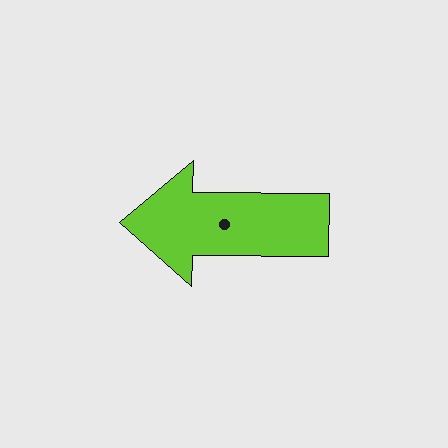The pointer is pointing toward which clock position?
Roughly 9 o'clock.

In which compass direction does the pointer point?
West.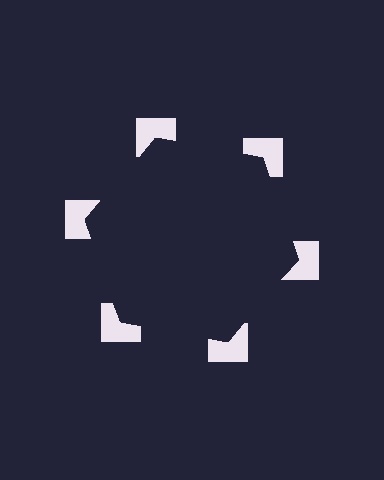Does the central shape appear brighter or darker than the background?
It typically appears slightly darker than the background, even though no actual brightness change is drawn.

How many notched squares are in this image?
There are 6 — one at each vertex of the illusory hexagon.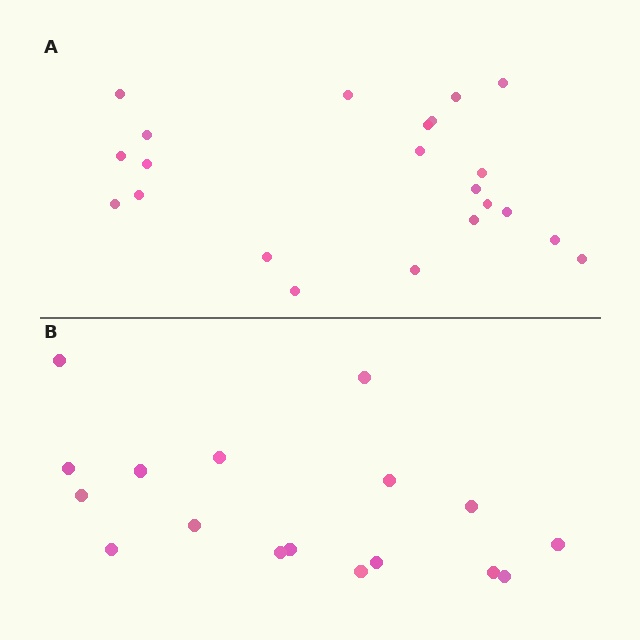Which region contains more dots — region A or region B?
Region A (the top region) has more dots.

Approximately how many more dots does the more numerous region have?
Region A has about 5 more dots than region B.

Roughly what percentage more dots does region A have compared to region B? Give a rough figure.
About 30% more.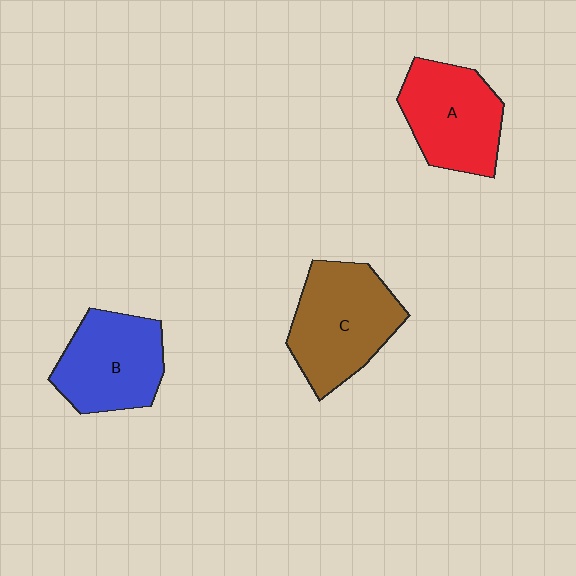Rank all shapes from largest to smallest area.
From largest to smallest: C (brown), B (blue), A (red).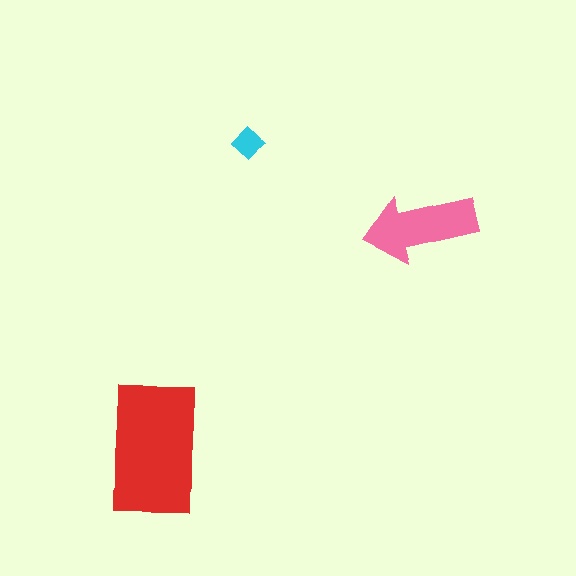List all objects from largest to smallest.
The red rectangle, the pink arrow, the cyan diamond.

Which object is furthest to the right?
The pink arrow is rightmost.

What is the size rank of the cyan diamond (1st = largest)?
3rd.